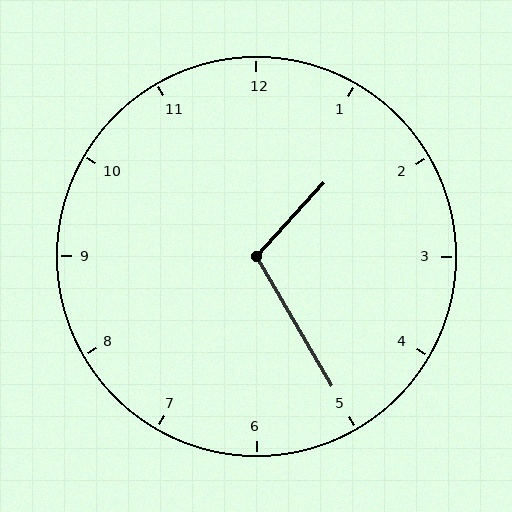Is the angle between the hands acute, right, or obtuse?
It is obtuse.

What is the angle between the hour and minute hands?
Approximately 108 degrees.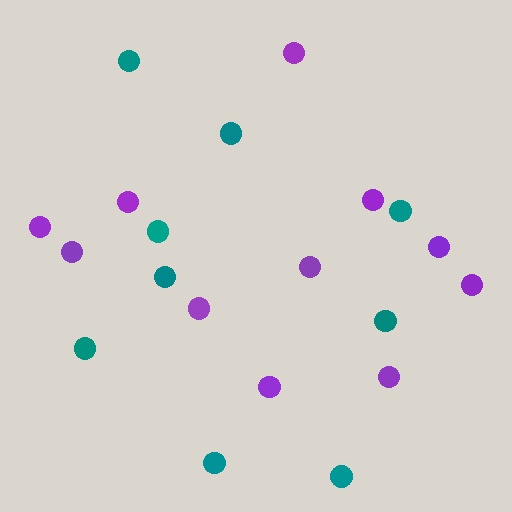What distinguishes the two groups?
There are 2 groups: one group of teal circles (9) and one group of purple circles (11).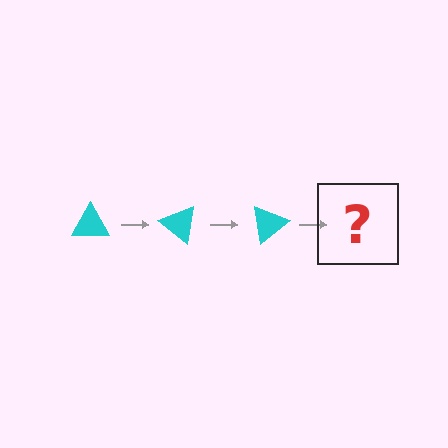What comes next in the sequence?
The next element should be a cyan triangle rotated 120 degrees.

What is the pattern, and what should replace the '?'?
The pattern is that the triangle rotates 40 degrees each step. The '?' should be a cyan triangle rotated 120 degrees.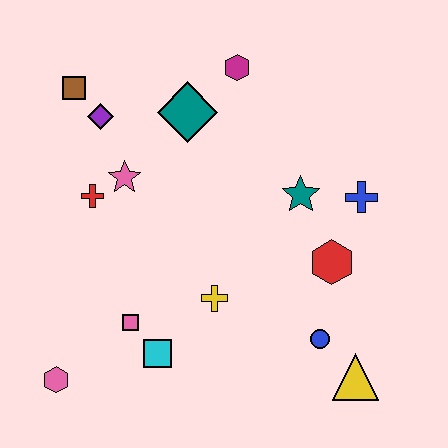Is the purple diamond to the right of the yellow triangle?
No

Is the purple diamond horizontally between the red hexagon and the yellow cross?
No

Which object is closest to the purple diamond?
The brown square is closest to the purple diamond.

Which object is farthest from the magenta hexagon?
The pink hexagon is farthest from the magenta hexagon.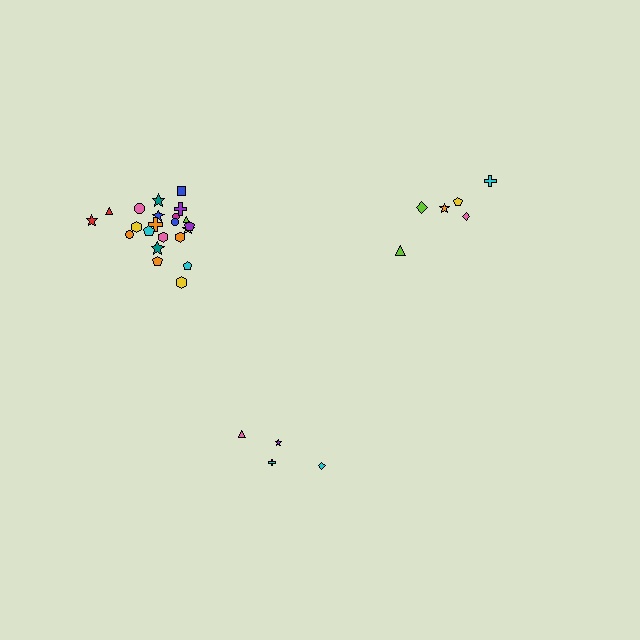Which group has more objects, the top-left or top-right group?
The top-left group.